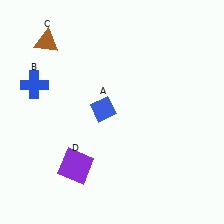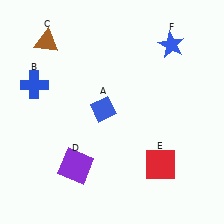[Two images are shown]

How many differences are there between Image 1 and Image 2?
There are 2 differences between the two images.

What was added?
A red square (E), a blue star (F) were added in Image 2.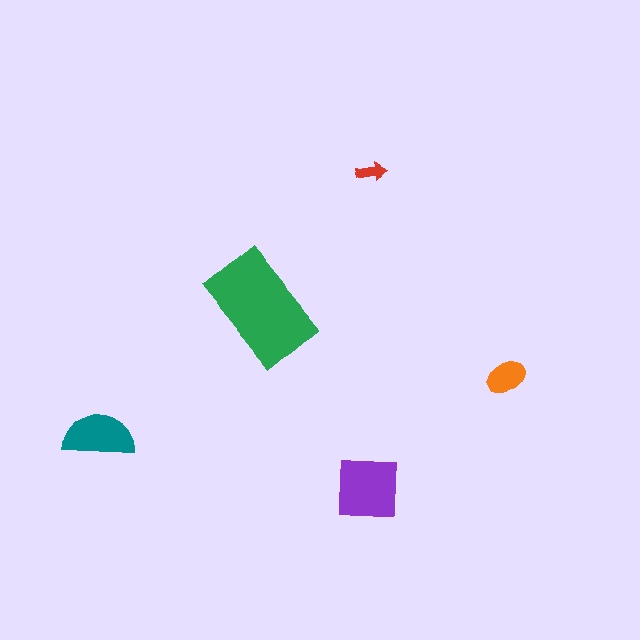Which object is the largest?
The green rectangle.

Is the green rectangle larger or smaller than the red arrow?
Larger.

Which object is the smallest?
The red arrow.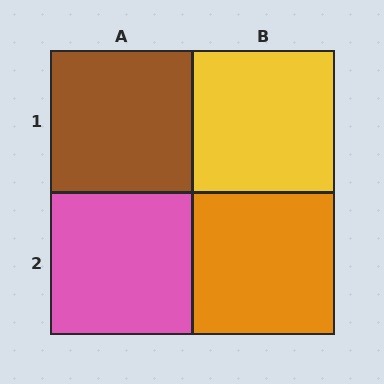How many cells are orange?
1 cell is orange.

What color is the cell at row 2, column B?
Orange.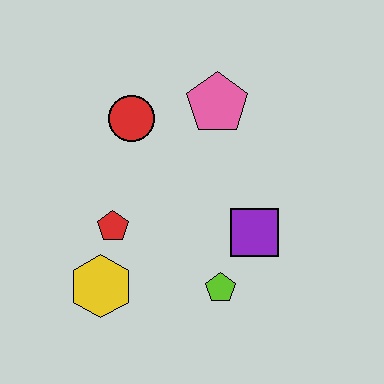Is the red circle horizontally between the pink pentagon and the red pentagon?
Yes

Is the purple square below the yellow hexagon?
No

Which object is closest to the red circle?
The pink pentagon is closest to the red circle.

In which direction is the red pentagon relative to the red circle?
The red pentagon is below the red circle.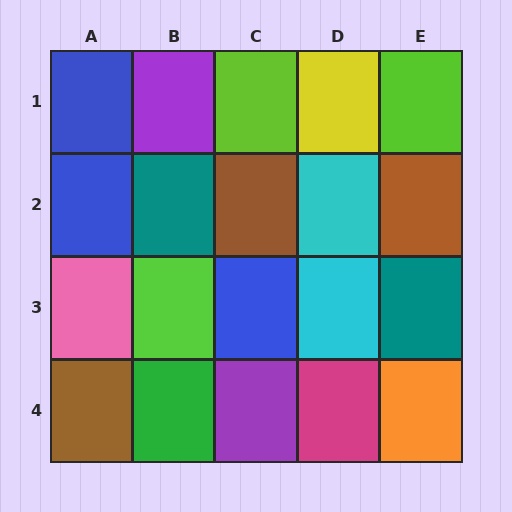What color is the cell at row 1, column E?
Lime.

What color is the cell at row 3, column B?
Lime.